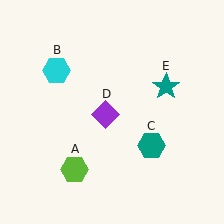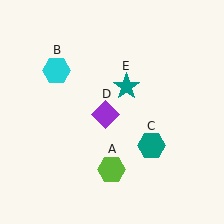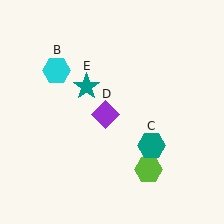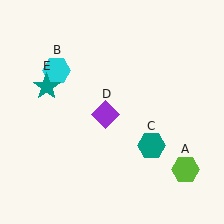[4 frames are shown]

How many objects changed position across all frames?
2 objects changed position: lime hexagon (object A), teal star (object E).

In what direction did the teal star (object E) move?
The teal star (object E) moved left.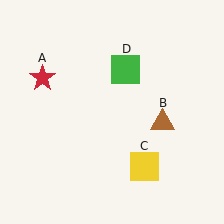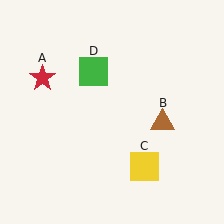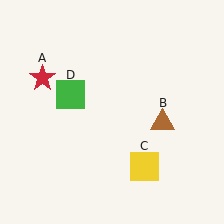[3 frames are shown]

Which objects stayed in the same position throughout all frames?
Red star (object A) and brown triangle (object B) and yellow square (object C) remained stationary.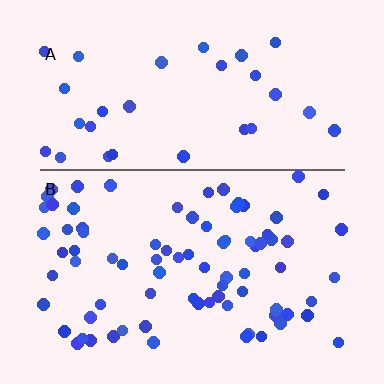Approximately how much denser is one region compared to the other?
Approximately 2.5× — region B over region A.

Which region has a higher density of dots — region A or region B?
B (the bottom).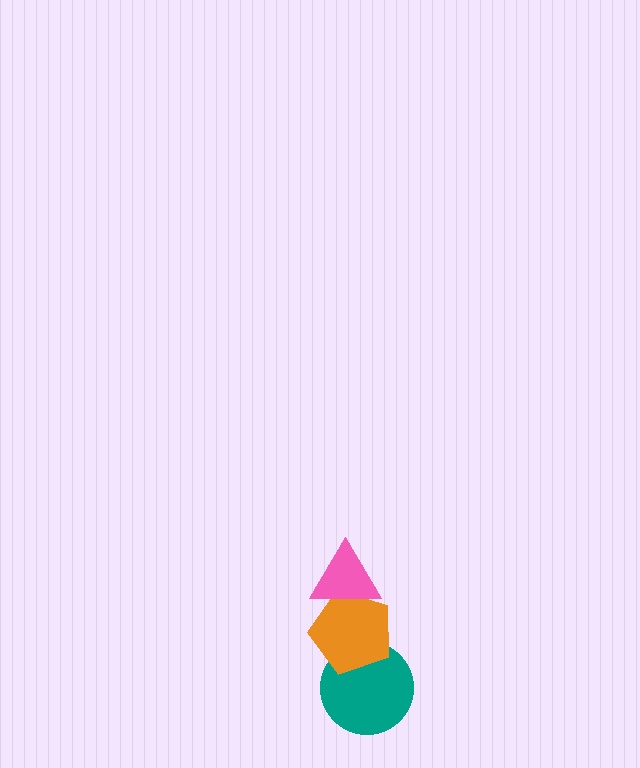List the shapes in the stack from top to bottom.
From top to bottom: the pink triangle, the orange pentagon, the teal circle.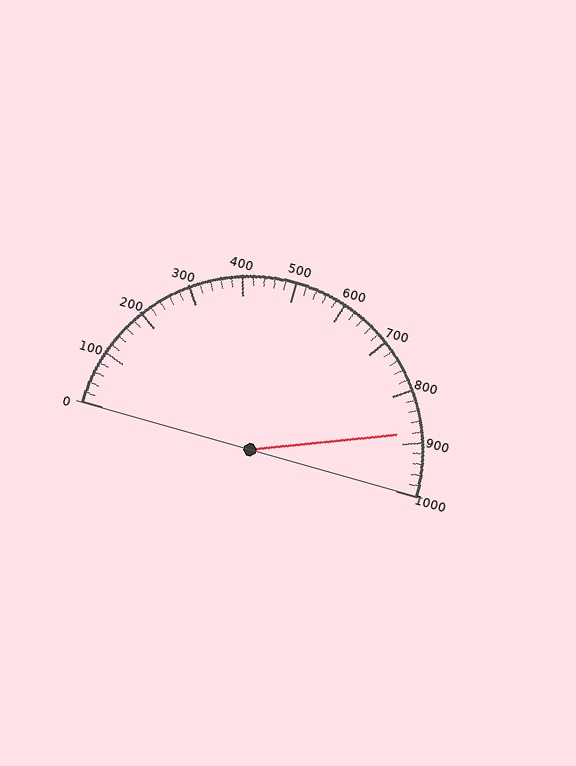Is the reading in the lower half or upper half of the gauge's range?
The reading is in the upper half of the range (0 to 1000).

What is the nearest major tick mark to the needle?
The nearest major tick mark is 900.